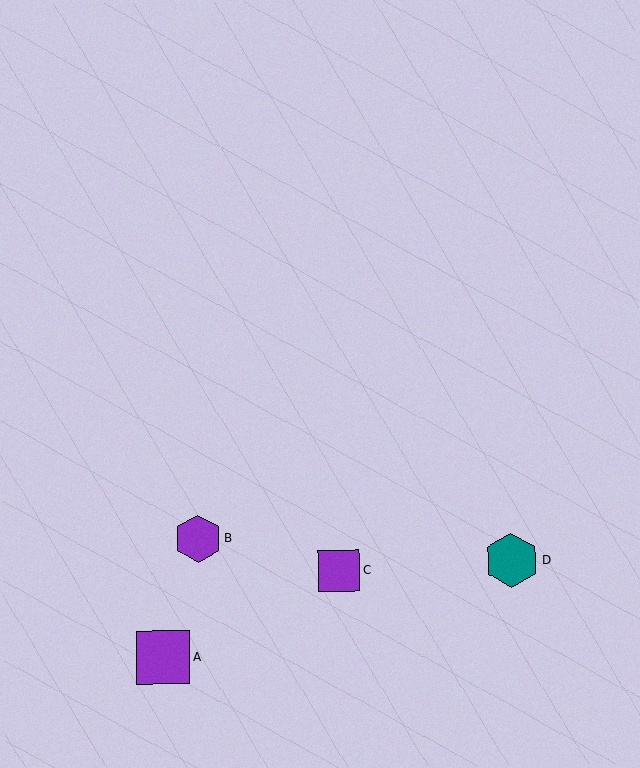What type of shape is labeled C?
Shape C is a purple square.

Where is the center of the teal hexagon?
The center of the teal hexagon is at (511, 560).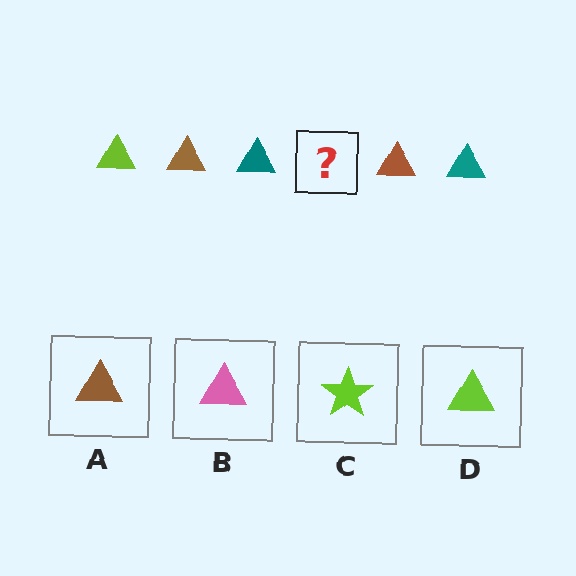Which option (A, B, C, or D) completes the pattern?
D.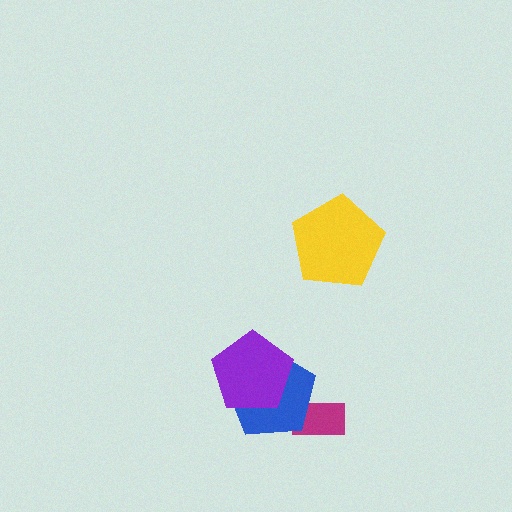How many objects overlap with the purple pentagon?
1 object overlaps with the purple pentagon.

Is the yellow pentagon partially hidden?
No, no other shape covers it.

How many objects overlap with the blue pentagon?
2 objects overlap with the blue pentagon.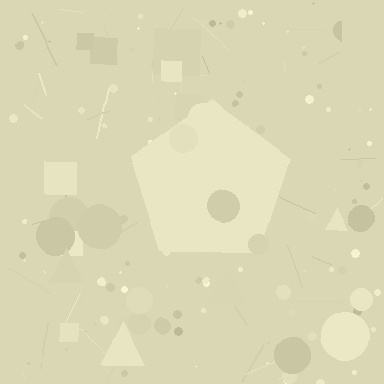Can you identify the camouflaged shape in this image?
The camouflaged shape is a pentagon.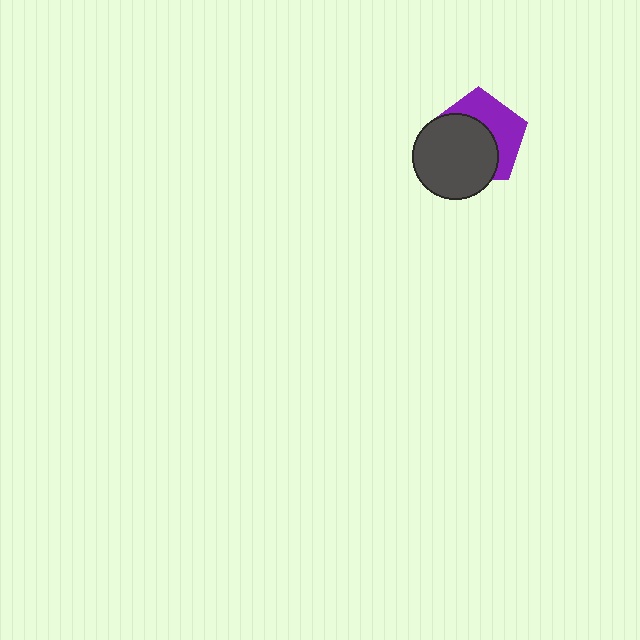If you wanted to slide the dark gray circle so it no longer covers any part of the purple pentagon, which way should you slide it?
Slide it toward the lower-left — that is the most direct way to separate the two shapes.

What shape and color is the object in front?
The object in front is a dark gray circle.